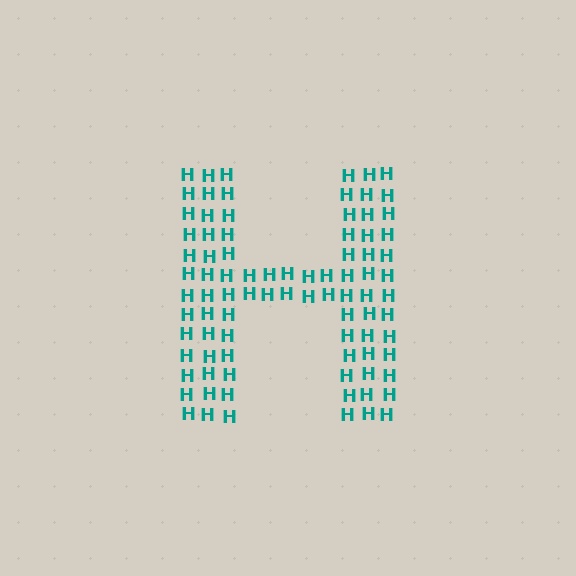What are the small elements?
The small elements are letter H's.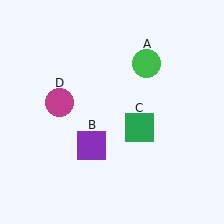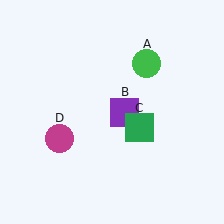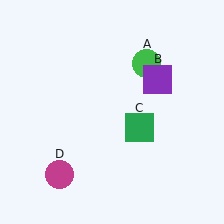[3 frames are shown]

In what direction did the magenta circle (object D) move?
The magenta circle (object D) moved down.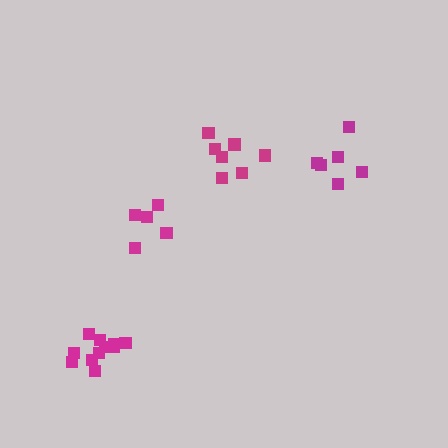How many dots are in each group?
Group 1: 6 dots, Group 2: 5 dots, Group 3: 11 dots, Group 4: 8 dots (30 total).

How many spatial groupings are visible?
There are 4 spatial groupings.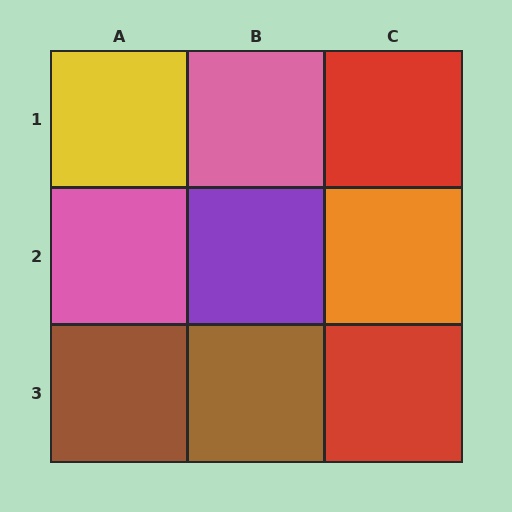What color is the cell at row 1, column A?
Yellow.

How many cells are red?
2 cells are red.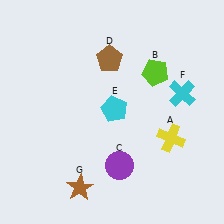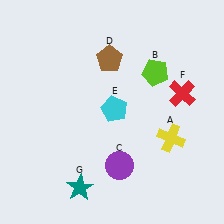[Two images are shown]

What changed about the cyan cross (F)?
In Image 1, F is cyan. In Image 2, it changed to red.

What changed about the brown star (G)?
In Image 1, G is brown. In Image 2, it changed to teal.